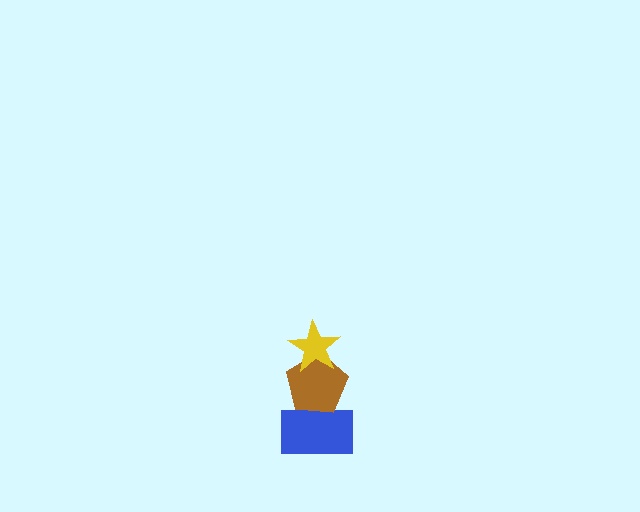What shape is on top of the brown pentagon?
The yellow star is on top of the brown pentagon.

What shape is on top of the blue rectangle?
The brown pentagon is on top of the blue rectangle.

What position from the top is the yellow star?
The yellow star is 1st from the top.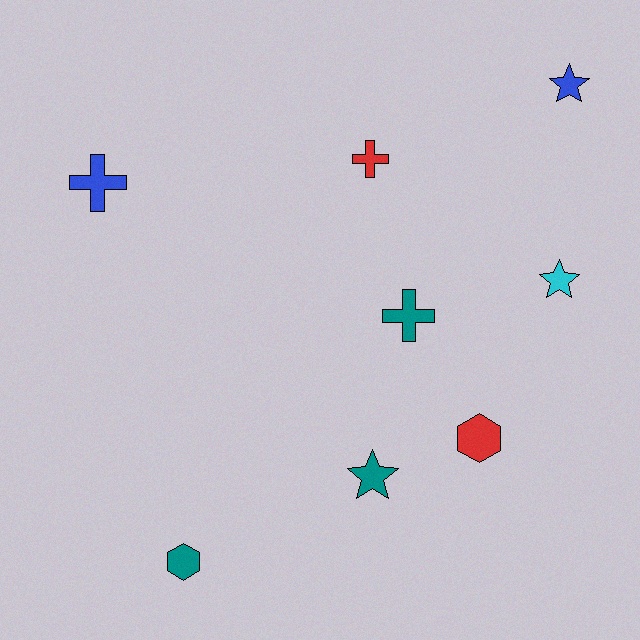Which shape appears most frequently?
Star, with 3 objects.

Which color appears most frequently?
Teal, with 3 objects.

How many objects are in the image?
There are 8 objects.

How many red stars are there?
There are no red stars.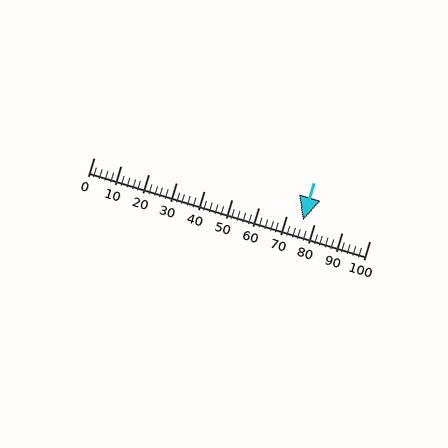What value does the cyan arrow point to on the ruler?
The cyan arrow points to approximately 76.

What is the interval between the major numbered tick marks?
The major tick marks are spaced 10 units apart.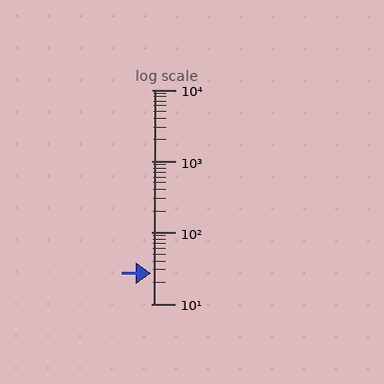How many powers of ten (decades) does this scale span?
The scale spans 3 decades, from 10 to 10000.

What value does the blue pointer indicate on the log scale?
The pointer indicates approximately 27.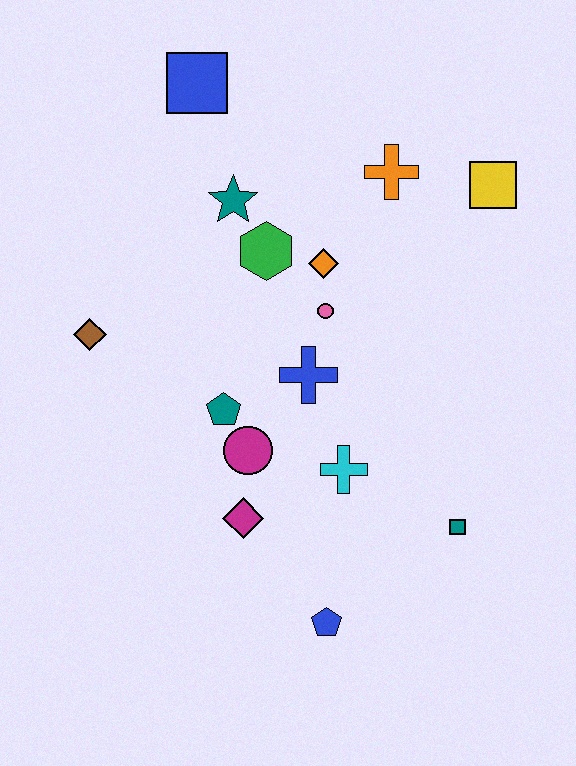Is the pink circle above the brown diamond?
Yes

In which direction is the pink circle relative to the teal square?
The pink circle is above the teal square.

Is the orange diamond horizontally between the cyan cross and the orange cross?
No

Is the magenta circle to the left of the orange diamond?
Yes